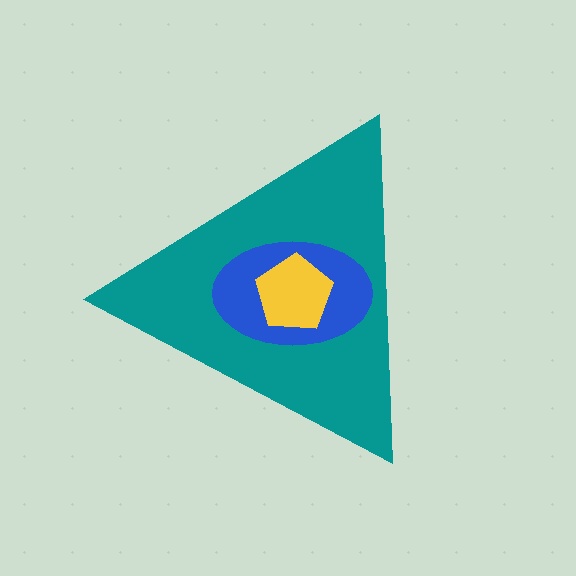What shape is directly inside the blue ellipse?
The yellow pentagon.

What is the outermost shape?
The teal triangle.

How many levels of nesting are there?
3.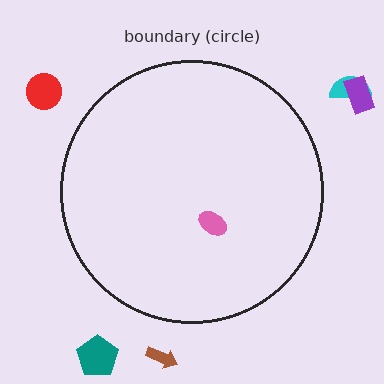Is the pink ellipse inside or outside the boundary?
Inside.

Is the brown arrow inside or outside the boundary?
Outside.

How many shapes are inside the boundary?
1 inside, 5 outside.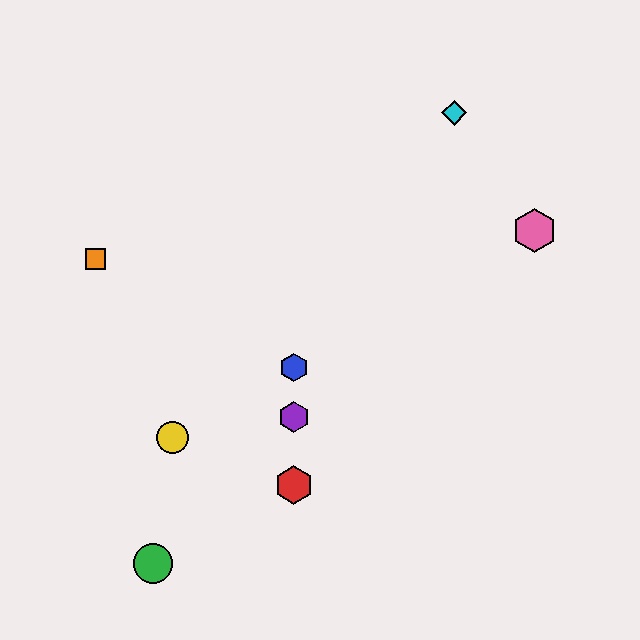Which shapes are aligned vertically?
The red hexagon, the blue hexagon, the purple hexagon are aligned vertically.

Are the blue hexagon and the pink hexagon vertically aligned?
No, the blue hexagon is at x≈294 and the pink hexagon is at x≈534.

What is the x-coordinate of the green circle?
The green circle is at x≈153.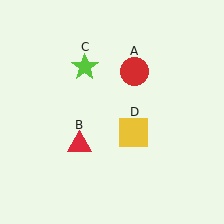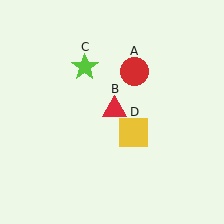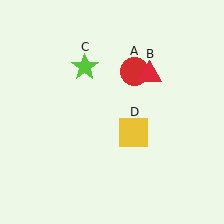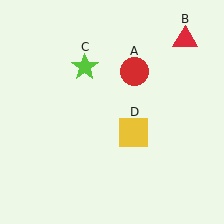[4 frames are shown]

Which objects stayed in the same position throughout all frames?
Red circle (object A) and lime star (object C) and yellow square (object D) remained stationary.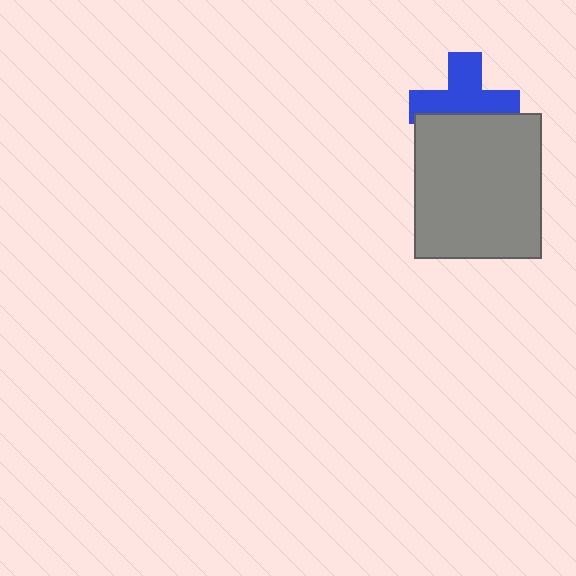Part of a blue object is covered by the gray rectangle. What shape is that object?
It is a cross.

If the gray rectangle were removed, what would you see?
You would see the complete blue cross.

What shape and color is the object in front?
The object in front is a gray rectangle.